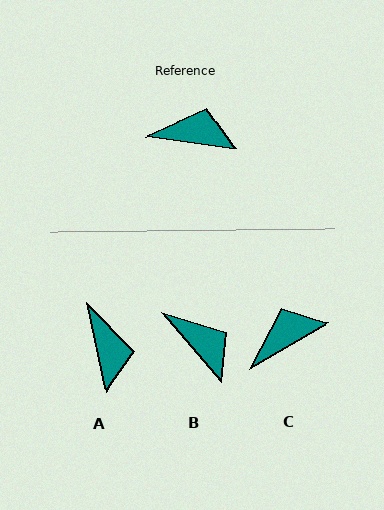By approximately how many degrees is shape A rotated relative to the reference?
Approximately 70 degrees clockwise.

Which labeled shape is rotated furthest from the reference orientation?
A, about 70 degrees away.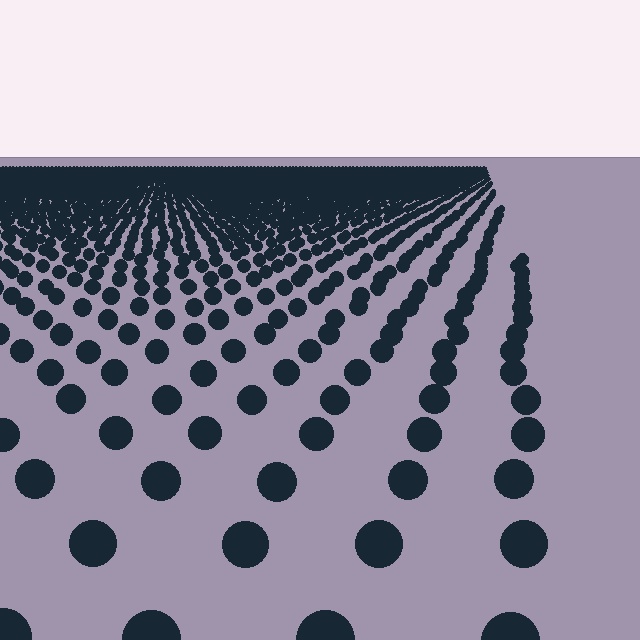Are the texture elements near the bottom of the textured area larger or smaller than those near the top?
Larger. Near the bottom, elements are closer to the viewer and appear at a bigger on-screen size.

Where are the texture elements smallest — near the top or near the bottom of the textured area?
Near the top.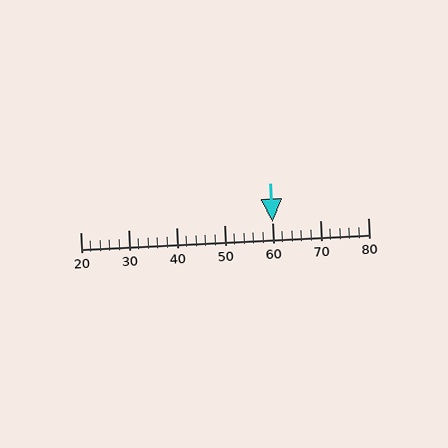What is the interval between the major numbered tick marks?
The major tick marks are spaced 10 units apart.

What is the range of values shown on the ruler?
The ruler shows values from 20 to 80.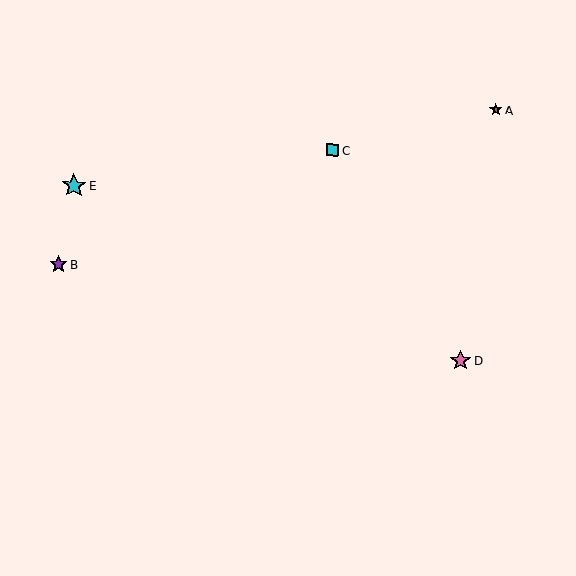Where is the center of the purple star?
The center of the purple star is at (59, 265).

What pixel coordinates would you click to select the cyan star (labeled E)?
Click at (74, 185) to select the cyan star E.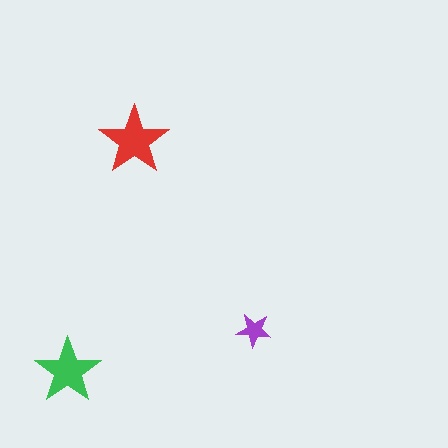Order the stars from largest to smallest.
the red one, the green one, the purple one.